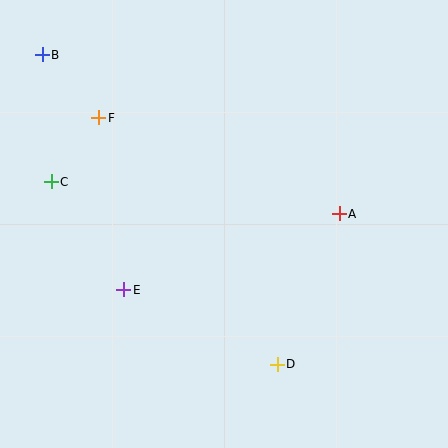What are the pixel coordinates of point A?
Point A is at (339, 214).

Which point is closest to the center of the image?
Point A at (339, 214) is closest to the center.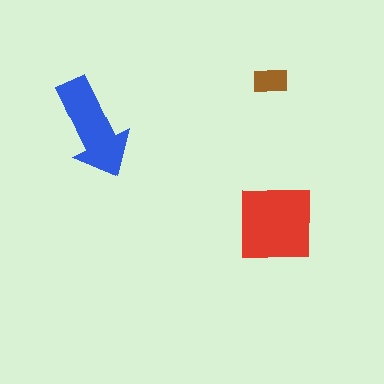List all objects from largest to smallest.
The red square, the blue arrow, the brown rectangle.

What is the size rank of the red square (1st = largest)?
1st.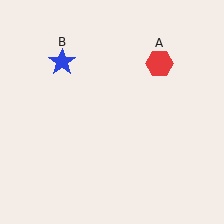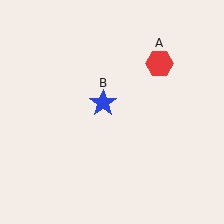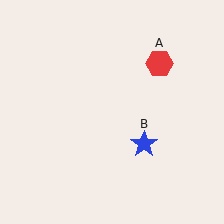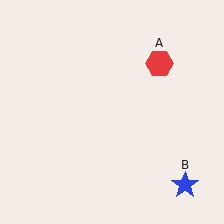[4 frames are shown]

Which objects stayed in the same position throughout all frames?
Red hexagon (object A) remained stationary.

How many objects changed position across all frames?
1 object changed position: blue star (object B).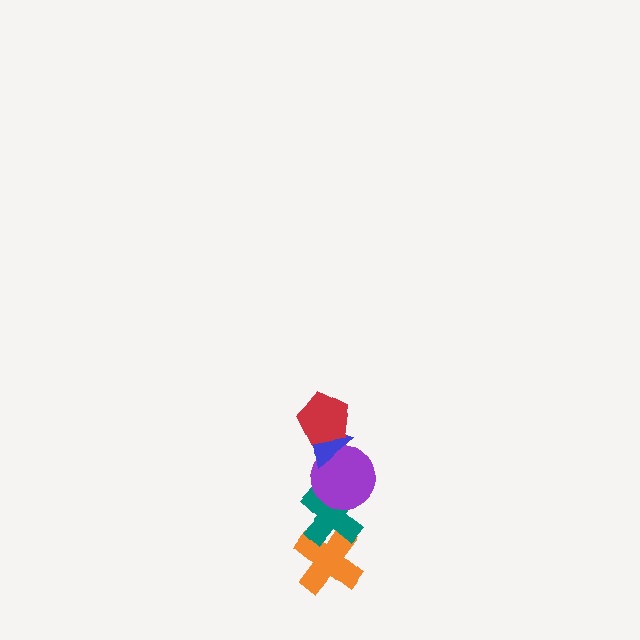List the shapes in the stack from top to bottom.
From top to bottom: the red pentagon, the blue triangle, the purple circle, the teal cross, the orange cross.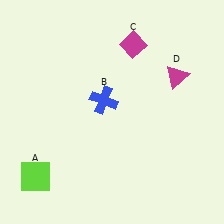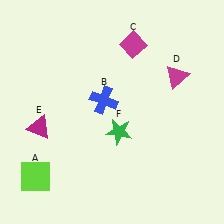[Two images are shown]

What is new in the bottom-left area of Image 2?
A magenta triangle (E) was added in the bottom-left area of Image 2.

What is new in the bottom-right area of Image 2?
A green star (F) was added in the bottom-right area of Image 2.